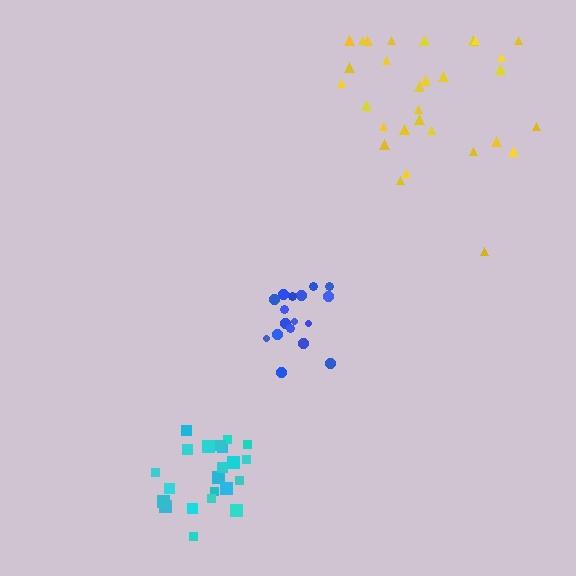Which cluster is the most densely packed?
Blue.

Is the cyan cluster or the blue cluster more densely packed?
Blue.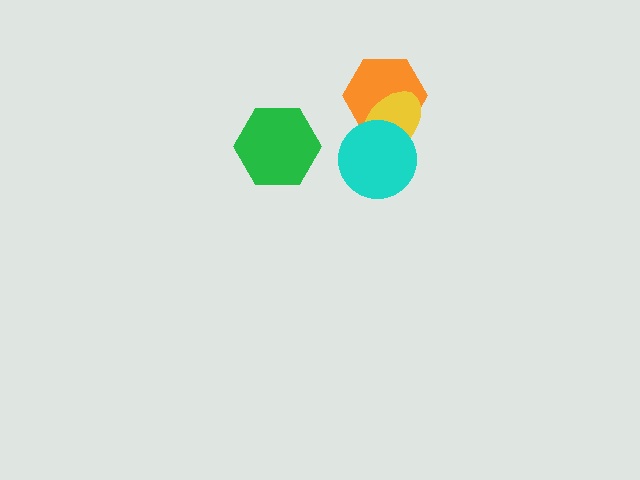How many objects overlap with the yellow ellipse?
2 objects overlap with the yellow ellipse.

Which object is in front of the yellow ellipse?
The cyan circle is in front of the yellow ellipse.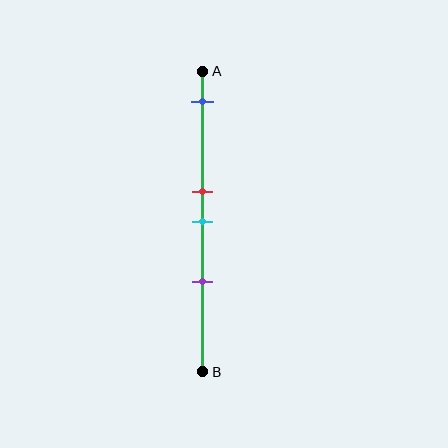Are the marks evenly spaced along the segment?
No, the marks are not evenly spaced.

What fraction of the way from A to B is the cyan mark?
The cyan mark is approximately 50% (0.5) of the way from A to B.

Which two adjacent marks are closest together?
The red and cyan marks are the closest adjacent pair.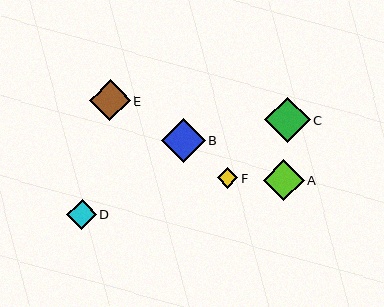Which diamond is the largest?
Diamond C is the largest with a size of approximately 46 pixels.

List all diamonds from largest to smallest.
From largest to smallest: C, B, A, E, D, F.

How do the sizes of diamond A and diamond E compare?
Diamond A and diamond E are approximately the same size.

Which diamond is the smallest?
Diamond F is the smallest with a size of approximately 20 pixels.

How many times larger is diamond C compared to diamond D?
Diamond C is approximately 1.5 times the size of diamond D.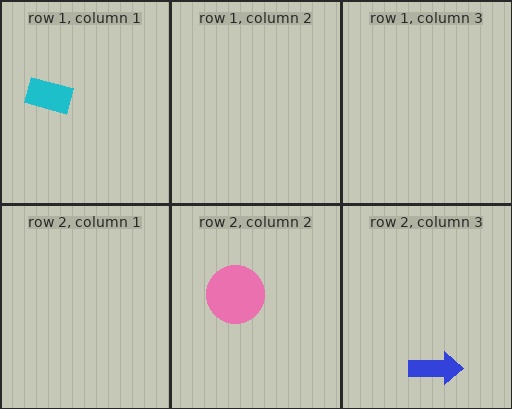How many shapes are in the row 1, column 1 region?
1.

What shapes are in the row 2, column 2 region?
The pink circle.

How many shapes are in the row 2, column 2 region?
1.